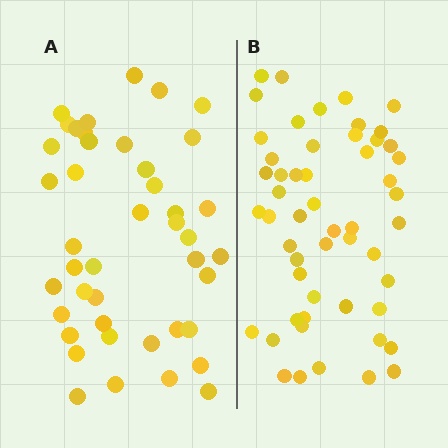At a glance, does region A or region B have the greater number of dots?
Region B (the right region) has more dots.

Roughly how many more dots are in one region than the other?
Region B has roughly 10 or so more dots than region A.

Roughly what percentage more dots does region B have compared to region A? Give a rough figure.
About 25% more.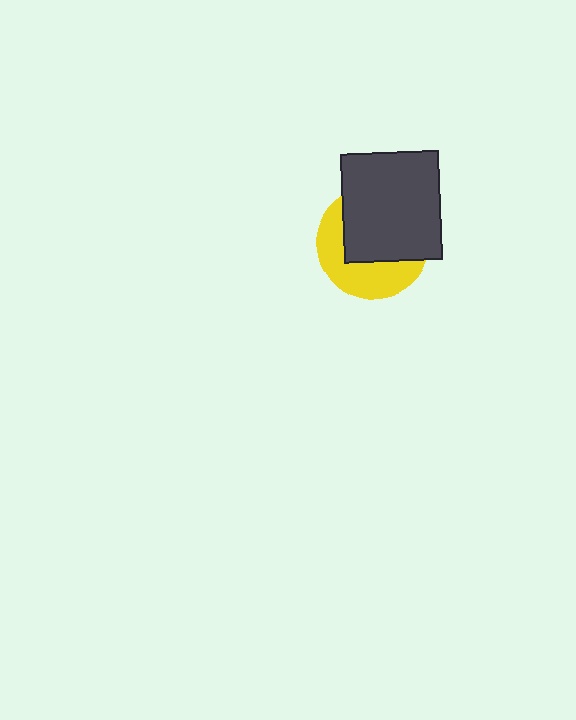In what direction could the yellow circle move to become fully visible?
The yellow circle could move toward the lower-left. That would shift it out from behind the dark gray rectangle entirely.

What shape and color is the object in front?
The object in front is a dark gray rectangle.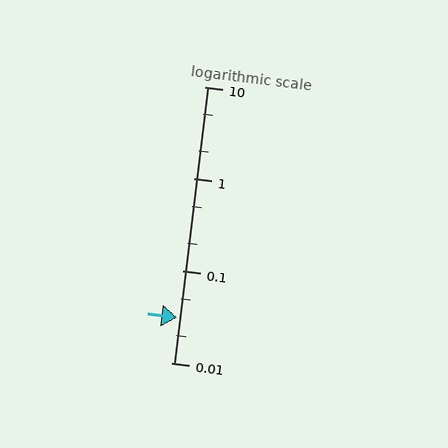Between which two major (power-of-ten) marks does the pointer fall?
The pointer is between 0.01 and 0.1.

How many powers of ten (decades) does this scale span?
The scale spans 3 decades, from 0.01 to 10.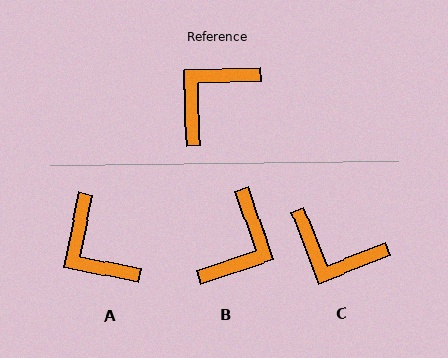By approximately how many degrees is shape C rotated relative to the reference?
Approximately 110 degrees counter-clockwise.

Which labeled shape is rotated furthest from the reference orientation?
B, about 163 degrees away.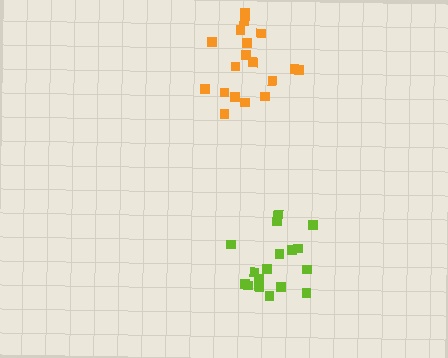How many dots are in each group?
Group 1: 18 dots, Group 2: 17 dots (35 total).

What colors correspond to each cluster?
The clusters are colored: orange, lime.